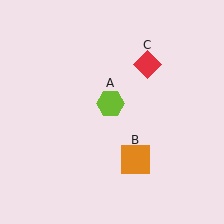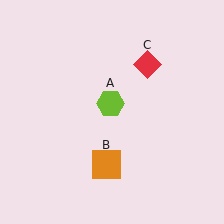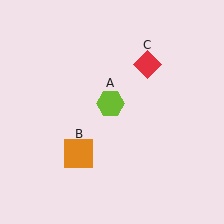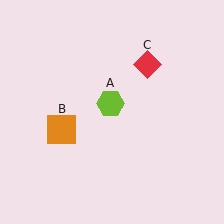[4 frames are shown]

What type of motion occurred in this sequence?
The orange square (object B) rotated clockwise around the center of the scene.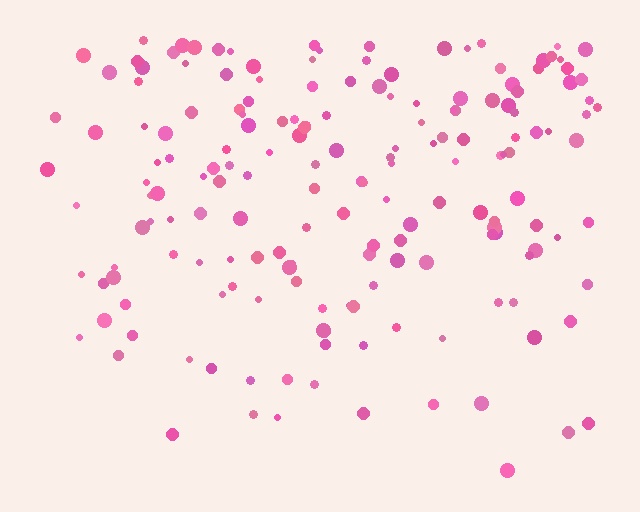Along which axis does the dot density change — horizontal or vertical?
Vertical.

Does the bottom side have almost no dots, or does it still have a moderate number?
Still a moderate number, just noticeably fewer than the top.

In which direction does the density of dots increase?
From bottom to top, with the top side densest.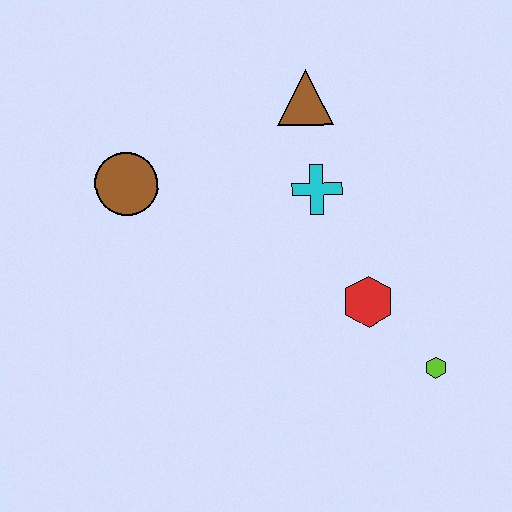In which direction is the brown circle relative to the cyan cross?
The brown circle is to the left of the cyan cross.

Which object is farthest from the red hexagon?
The brown circle is farthest from the red hexagon.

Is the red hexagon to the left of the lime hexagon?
Yes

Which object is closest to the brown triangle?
The cyan cross is closest to the brown triangle.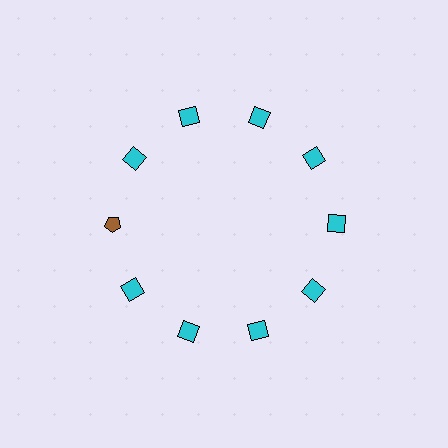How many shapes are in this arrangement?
There are 10 shapes arranged in a ring pattern.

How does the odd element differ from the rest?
It differs in both color (brown instead of cyan) and shape (pentagon instead of square).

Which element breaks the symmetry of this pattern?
The brown pentagon at roughly the 9 o'clock position breaks the symmetry. All other shapes are cyan squares.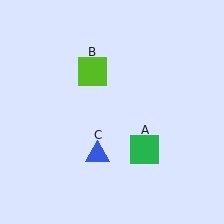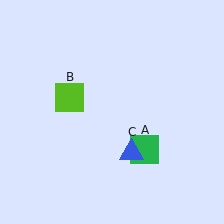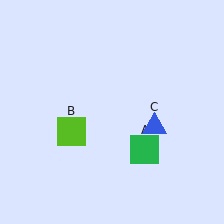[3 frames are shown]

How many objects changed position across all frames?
2 objects changed position: lime square (object B), blue triangle (object C).